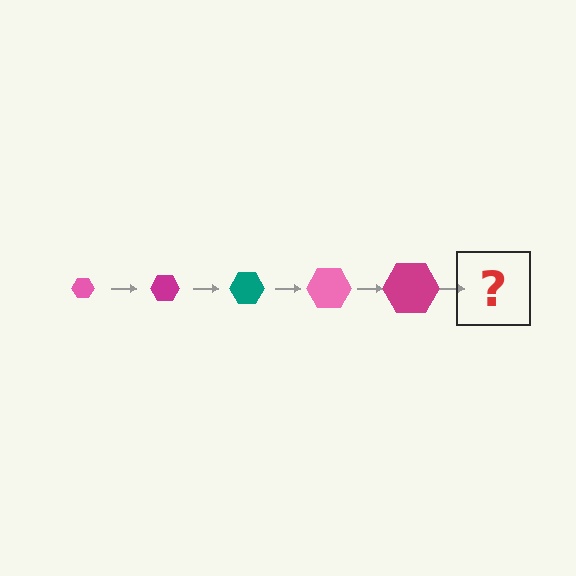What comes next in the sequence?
The next element should be a teal hexagon, larger than the previous one.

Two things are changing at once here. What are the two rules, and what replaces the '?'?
The two rules are that the hexagon grows larger each step and the color cycles through pink, magenta, and teal. The '?' should be a teal hexagon, larger than the previous one.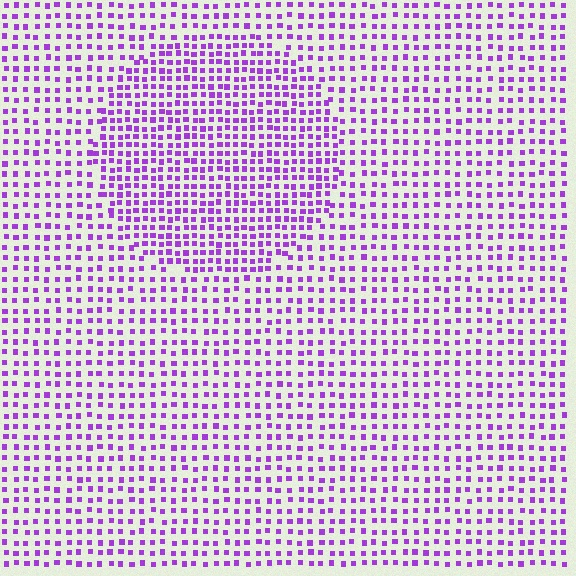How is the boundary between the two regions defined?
The boundary is defined by a change in element density (approximately 1.6x ratio). All elements are the same color, size, and shape.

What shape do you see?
I see a circle.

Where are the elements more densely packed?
The elements are more densely packed inside the circle boundary.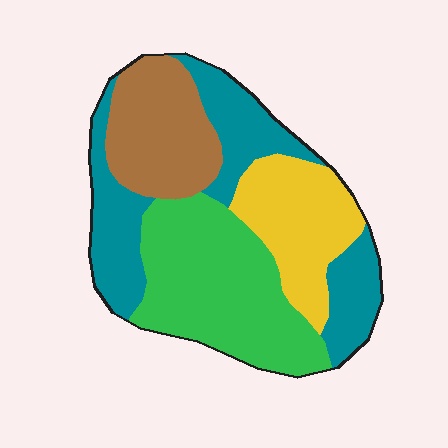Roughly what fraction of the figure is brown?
Brown takes up about one fifth (1/5) of the figure.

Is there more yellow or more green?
Green.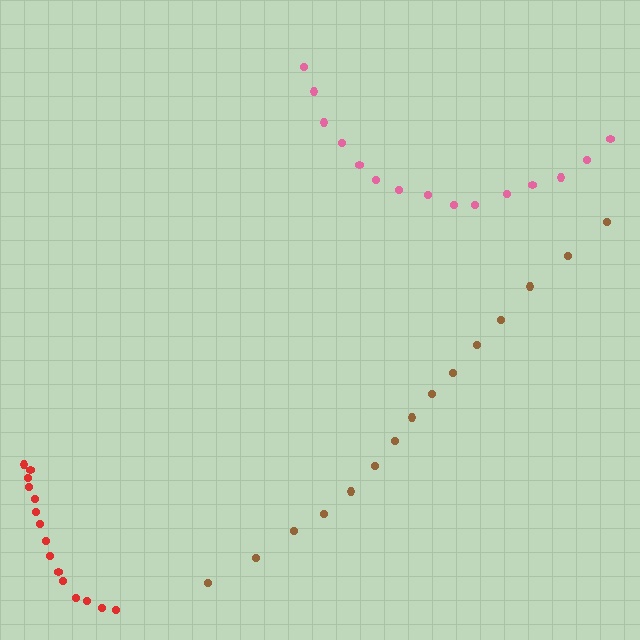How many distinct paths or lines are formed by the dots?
There are 3 distinct paths.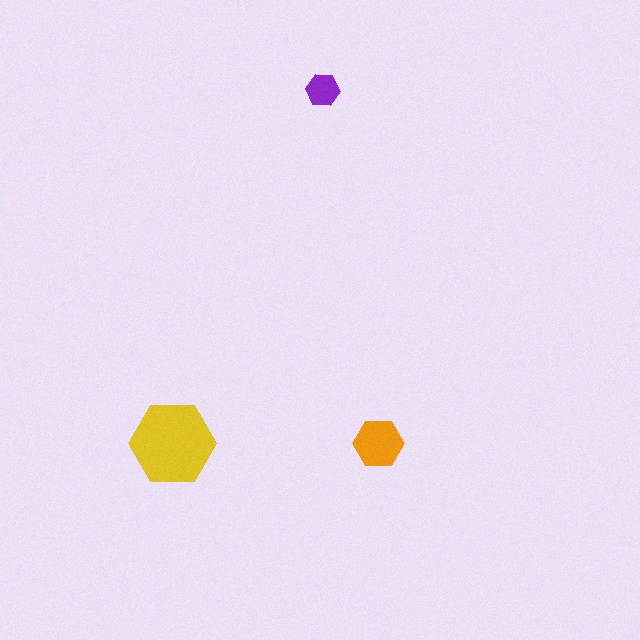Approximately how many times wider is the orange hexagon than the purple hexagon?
About 1.5 times wider.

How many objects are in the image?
There are 3 objects in the image.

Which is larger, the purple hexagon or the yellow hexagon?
The yellow one.